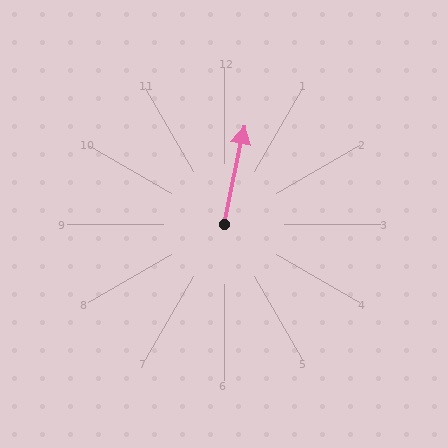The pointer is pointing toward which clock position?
Roughly 12 o'clock.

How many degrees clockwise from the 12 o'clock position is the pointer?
Approximately 12 degrees.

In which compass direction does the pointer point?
North.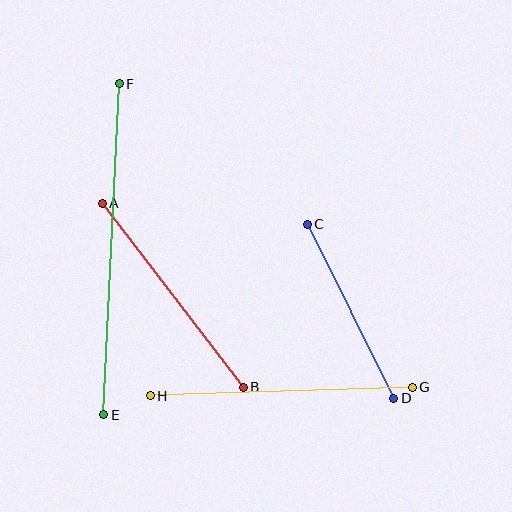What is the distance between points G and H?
The distance is approximately 262 pixels.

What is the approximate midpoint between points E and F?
The midpoint is at approximately (112, 249) pixels.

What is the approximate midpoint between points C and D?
The midpoint is at approximately (351, 311) pixels.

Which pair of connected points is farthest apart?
Points E and F are farthest apart.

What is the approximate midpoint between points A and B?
The midpoint is at approximately (173, 295) pixels.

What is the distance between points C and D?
The distance is approximately 194 pixels.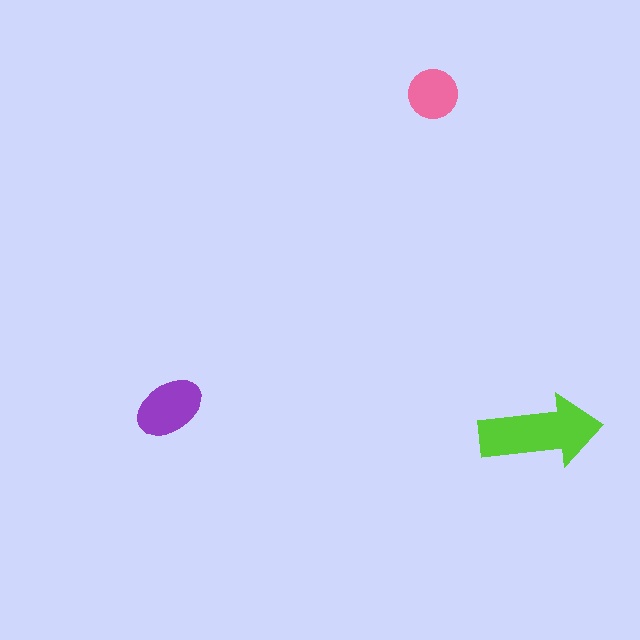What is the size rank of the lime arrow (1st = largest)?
1st.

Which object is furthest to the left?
The purple ellipse is leftmost.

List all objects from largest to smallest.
The lime arrow, the purple ellipse, the pink circle.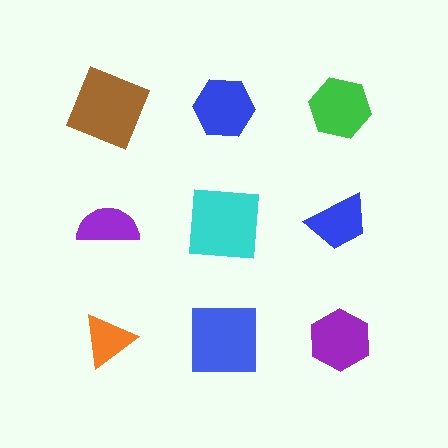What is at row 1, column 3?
A green hexagon.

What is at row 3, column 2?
A blue square.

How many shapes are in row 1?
3 shapes.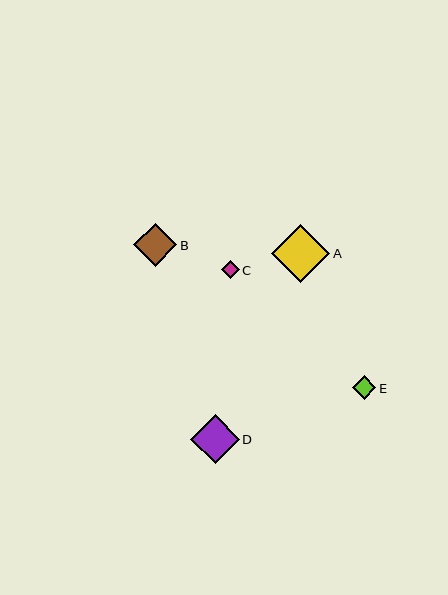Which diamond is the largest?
Diamond A is the largest with a size of approximately 58 pixels.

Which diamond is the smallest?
Diamond C is the smallest with a size of approximately 17 pixels.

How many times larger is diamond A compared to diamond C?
Diamond A is approximately 3.4 times the size of diamond C.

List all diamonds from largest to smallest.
From largest to smallest: A, D, B, E, C.